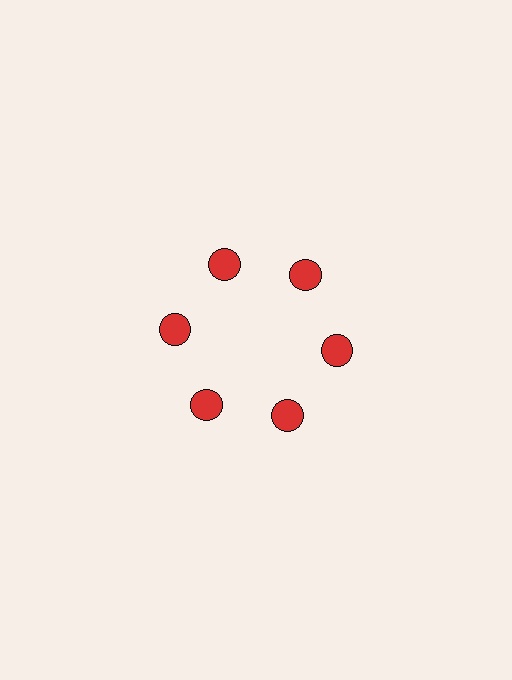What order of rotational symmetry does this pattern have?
This pattern has 6-fold rotational symmetry.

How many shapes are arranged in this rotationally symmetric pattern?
There are 6 shapes, arranged in 6 groups of 1.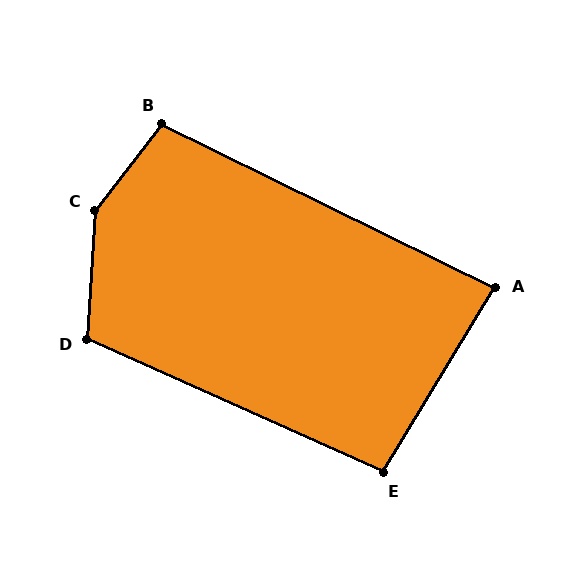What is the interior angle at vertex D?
Approximately 110 degrees (obtuse).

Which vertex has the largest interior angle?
C, at approximately 147 degrees.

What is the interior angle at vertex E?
Approximately 97 degrees (obtuse).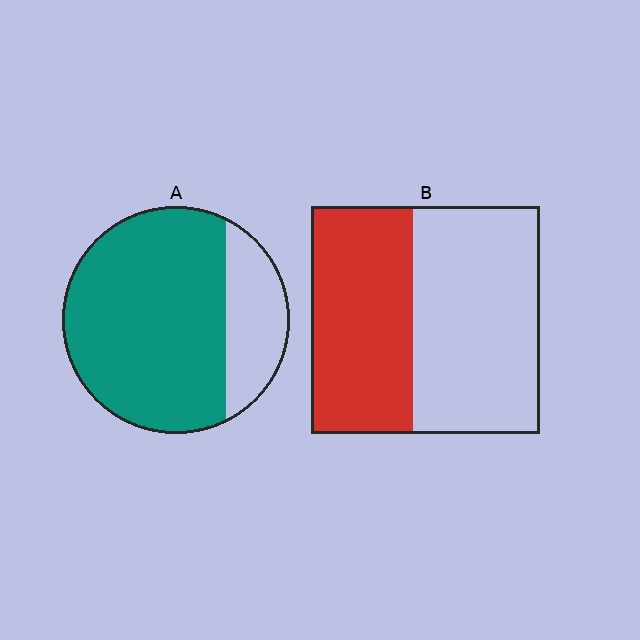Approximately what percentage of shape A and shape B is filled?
A is approximately 75% and B is approximately 45%.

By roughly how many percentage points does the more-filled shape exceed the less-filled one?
By roughly 30 percentage points (A over B).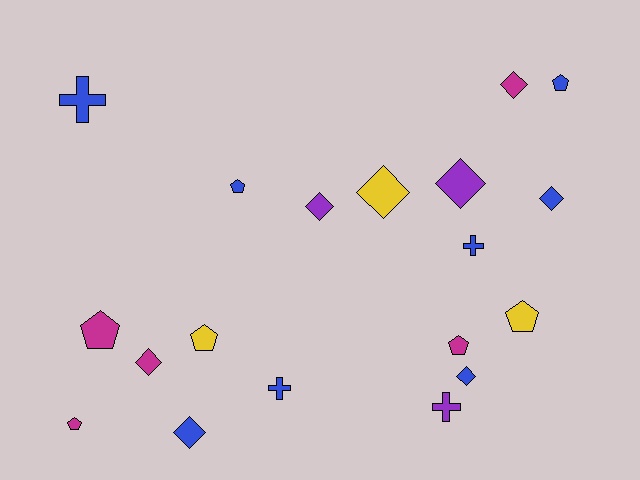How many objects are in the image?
There are 19 objects.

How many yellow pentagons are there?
There are 2 yellow pentagons.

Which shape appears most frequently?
Diamond, with 8 objects.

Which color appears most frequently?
Blue, with 8 objects.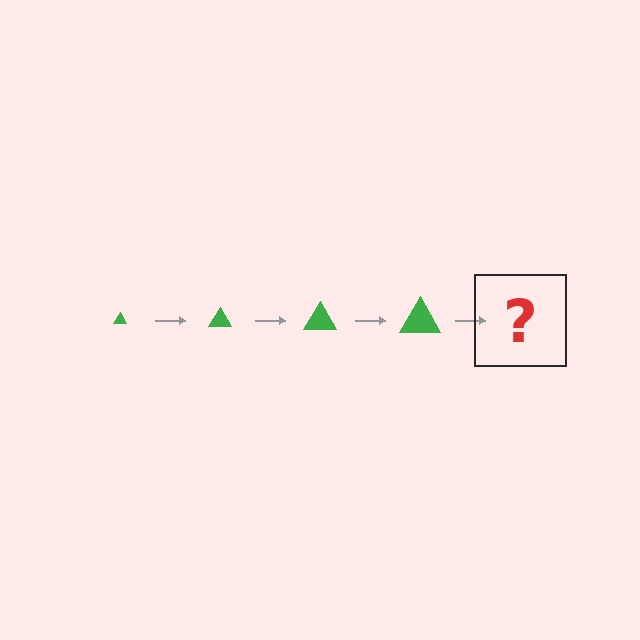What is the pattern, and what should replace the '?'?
The pattern is that the triangle gets progressively larger each step. The '?' should be a green triangle, larger than the previous one.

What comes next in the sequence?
The next element should be a green triangle, larger than the previous one.